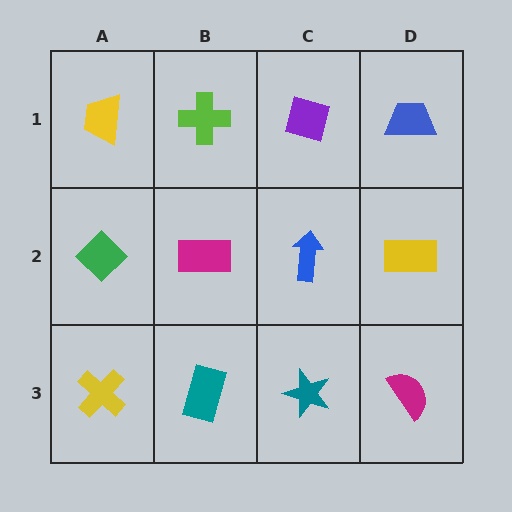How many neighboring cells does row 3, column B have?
3.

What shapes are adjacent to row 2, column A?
A yellow trapezoid (row 1, column A), a yellow cross (row 3, column A), a magenta rectangle (row 2, column B).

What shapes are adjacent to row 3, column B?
A magenta rectangle (row 2, column B), a yellow cross (row 3, column A), a teal star (row 3, column C).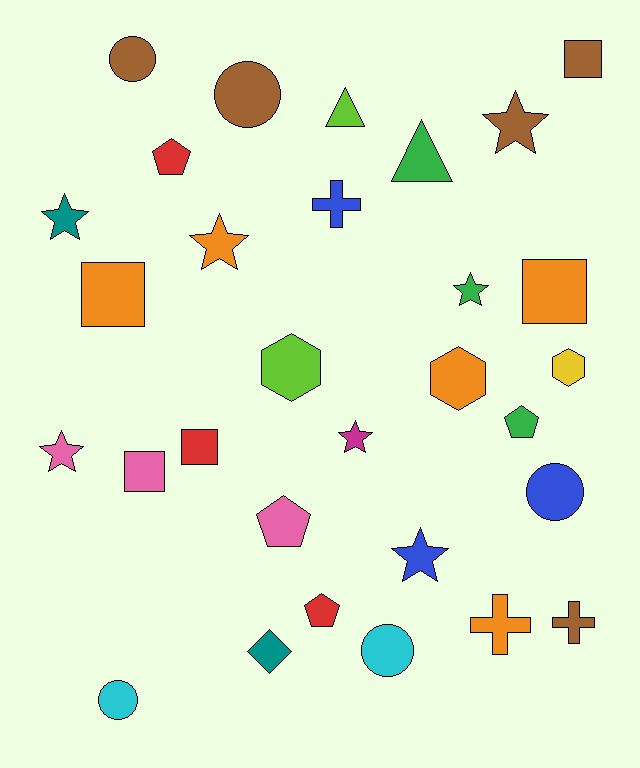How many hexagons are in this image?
There are 3 hexagons.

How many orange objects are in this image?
There are 5 orange objects.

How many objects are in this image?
There are 30 objects.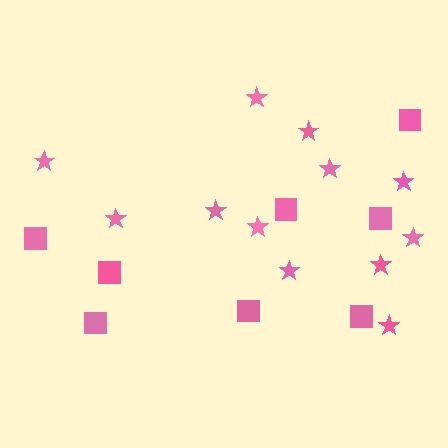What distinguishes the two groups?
There are 2 groups: one group of stars (12) and one group of squares (8).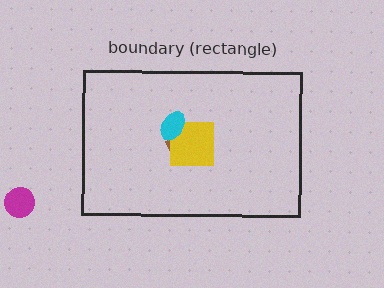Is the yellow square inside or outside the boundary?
Inside.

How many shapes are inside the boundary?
3 inside, 1 outside.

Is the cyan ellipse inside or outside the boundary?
Inside.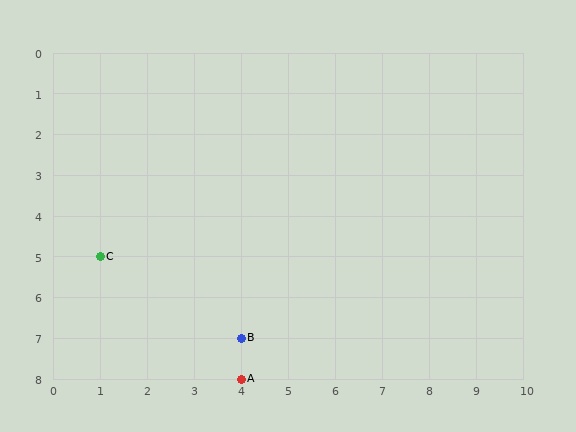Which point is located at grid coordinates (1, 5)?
Point C is at (1, 5).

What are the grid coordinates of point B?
Point B is at grid coordinates (4, 7).